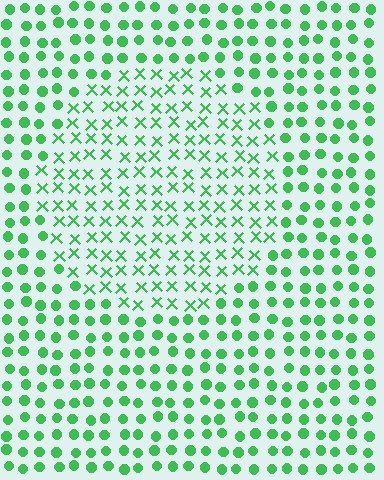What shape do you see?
I see a circle.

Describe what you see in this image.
The image is filled with small green elements arranged in a uniform grid. A circle-shaped region contains X marks, while the surrounding area contains circles. The boundary is defined purely by the change in element shape.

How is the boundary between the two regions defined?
The boundary is defined by a change in element shape: X marks inside vs. circles outside. All elements share the same color and spacing.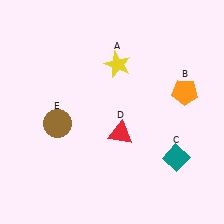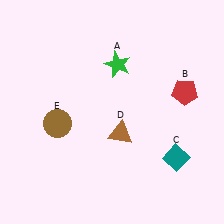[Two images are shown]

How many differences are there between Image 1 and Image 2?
There are 3 differences between the two images.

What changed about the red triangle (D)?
In Image 1, D is red. In Image 2, it changed to brown.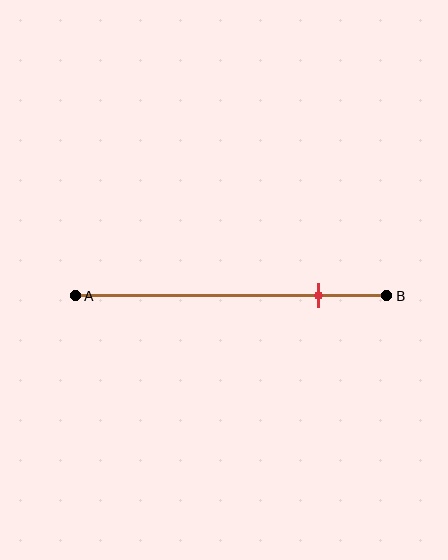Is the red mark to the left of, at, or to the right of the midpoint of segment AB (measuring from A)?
The red mark is to the right of the midpoint of segment AB.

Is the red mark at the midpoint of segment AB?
No, the mark is at about 80% from A, not at the 50% midpoint.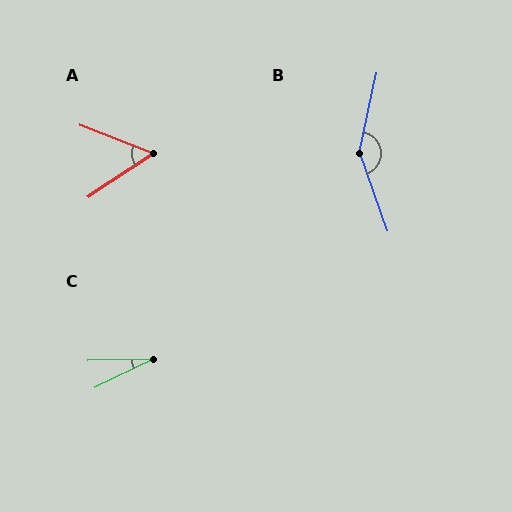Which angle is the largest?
B, at approximately 148 degrees.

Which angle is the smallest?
C, at approximately 24 degrees.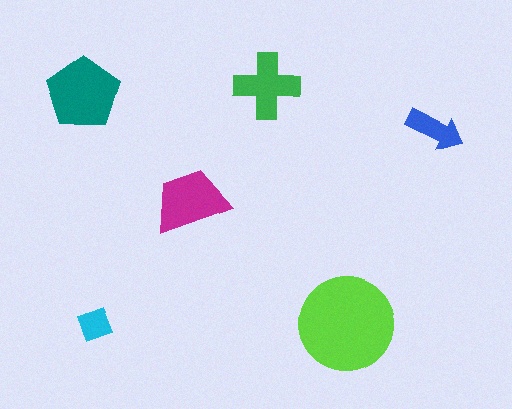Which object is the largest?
The lime circle.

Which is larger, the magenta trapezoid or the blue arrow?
The magenta trapezoid.